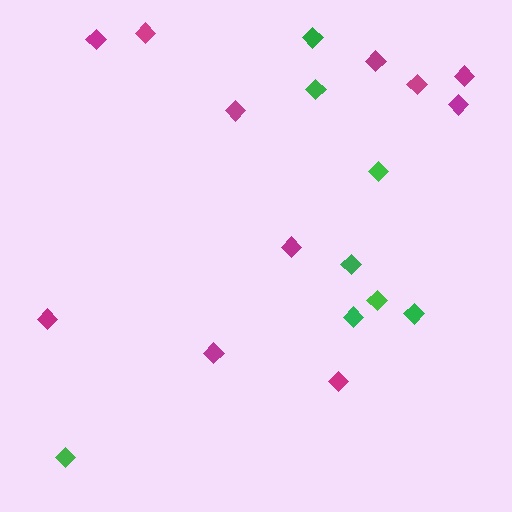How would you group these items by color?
There are 2 groups: one group of magenta diamonds (11) and one group of green diamonds (8).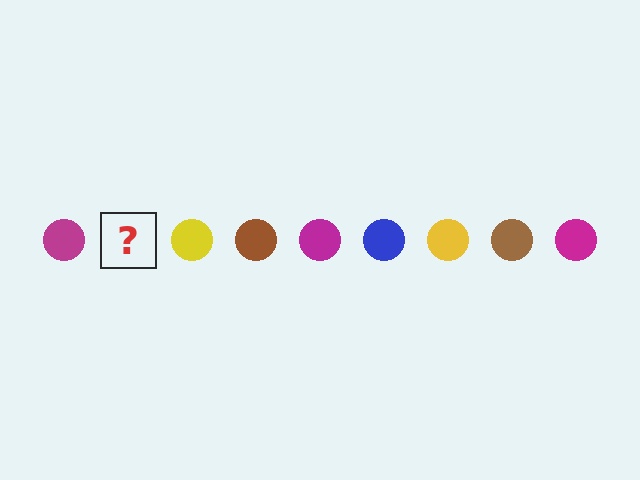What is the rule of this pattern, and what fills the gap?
The rule is that the pattern cycles through magenta, blue, yellow, brown circles. The gap should be filled with a blue circle.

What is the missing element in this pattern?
The missing element is a blue circle.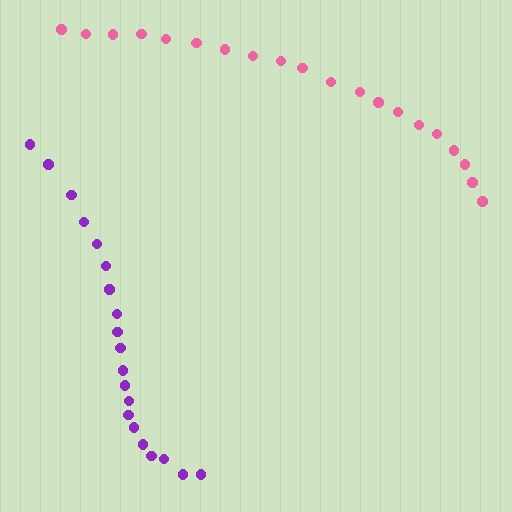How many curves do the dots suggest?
There are 2 distinct paths.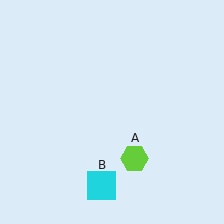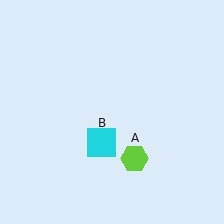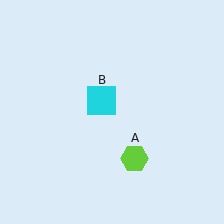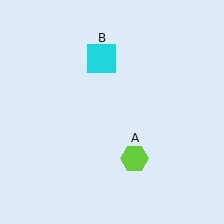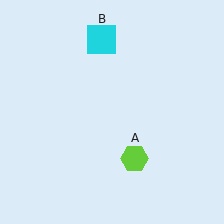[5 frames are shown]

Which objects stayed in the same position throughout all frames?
Lime hexagon (object A) remained stationary.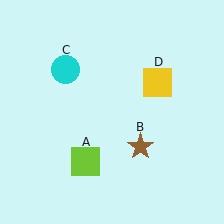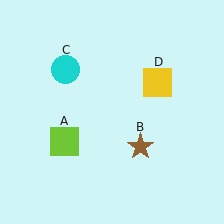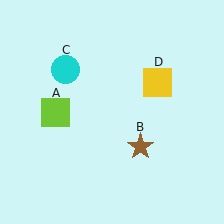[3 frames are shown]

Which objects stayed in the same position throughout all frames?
Brown star (object B) and cyan circle (object C) and yellow square (object D) remained stationary.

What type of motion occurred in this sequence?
The lime square (object A) rotated clockwise around the center of the scene.